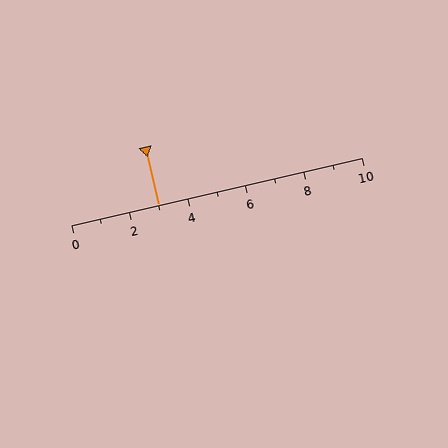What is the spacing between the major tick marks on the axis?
The major ticks are spaced 2 apart.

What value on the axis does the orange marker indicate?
The marker indicates approximately 3.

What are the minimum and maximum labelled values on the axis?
The axis runs from 0 to 10.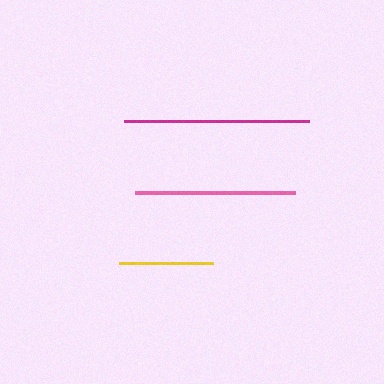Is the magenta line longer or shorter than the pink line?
The magenta line is longer than the pink line.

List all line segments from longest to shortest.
From longest to shortest: magenta, pink, yellow.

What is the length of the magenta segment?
The magenta segment is approximately 185 pixels long.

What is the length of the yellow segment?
The yellow segment is approximately 94 pixels long.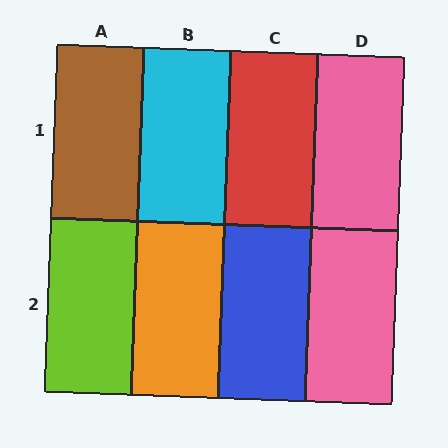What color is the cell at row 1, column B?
Cyan.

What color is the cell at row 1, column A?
Brown.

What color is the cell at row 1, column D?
Pink.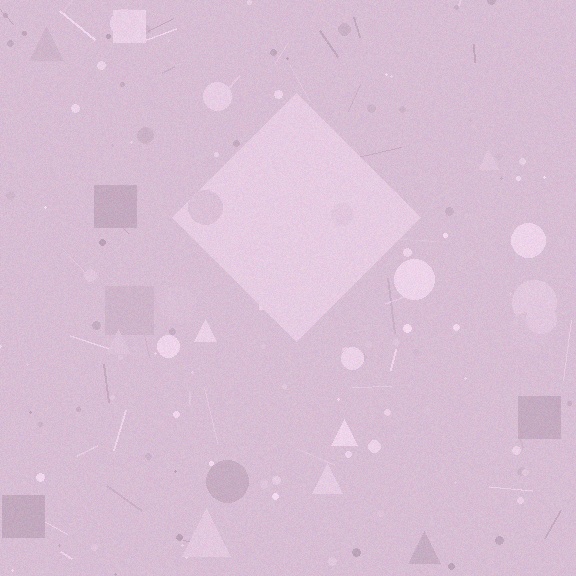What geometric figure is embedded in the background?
A diamond is embedded in the background.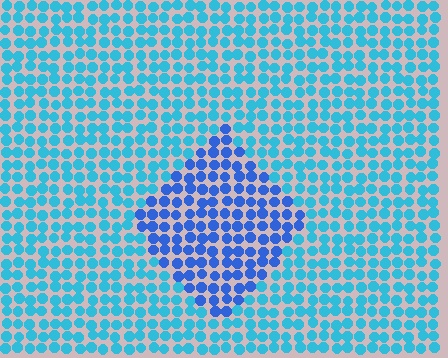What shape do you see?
I see a diamond.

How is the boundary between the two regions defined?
The boundary is defined purely by a slight shift in hue (about 32 degrees). Spacing, size, and orientation are identical on both sides.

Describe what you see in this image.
The image is filled with small cyan elements in a uniform arrangement. A diamond-shaped region is visible where the elements are tinted to a slightly different hue, forming a subtle color boundary.